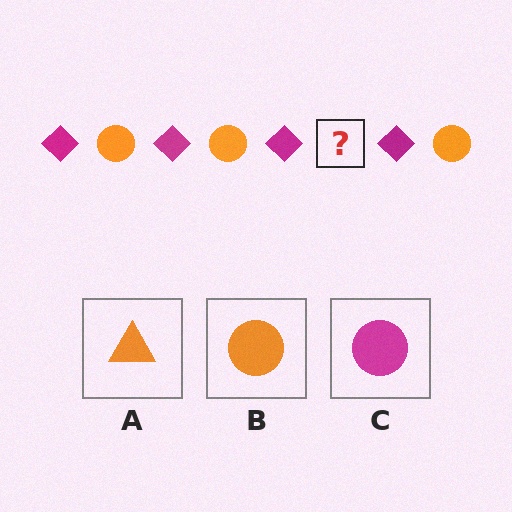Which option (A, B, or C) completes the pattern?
B.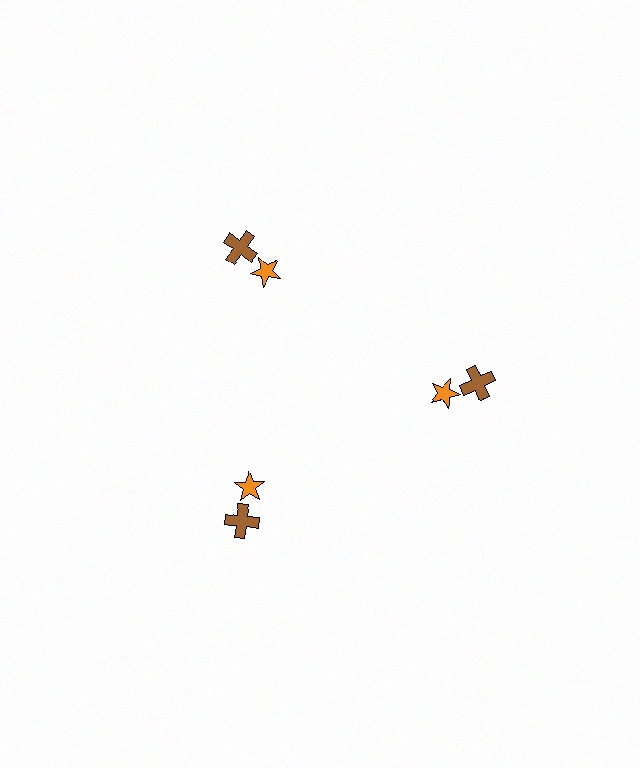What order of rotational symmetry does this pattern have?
This pattern has 3-fold rotational symmetry.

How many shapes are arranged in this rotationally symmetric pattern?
There are 6 shapes, arranged in 3 groups of 2.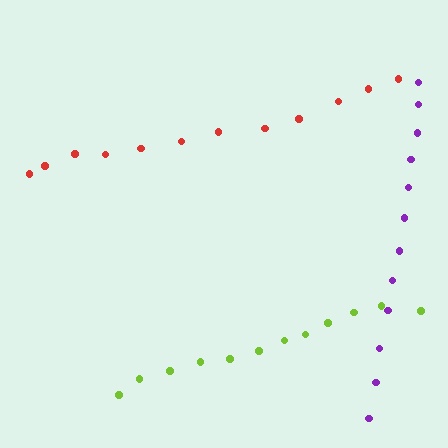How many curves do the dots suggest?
There are 3 distinct paths.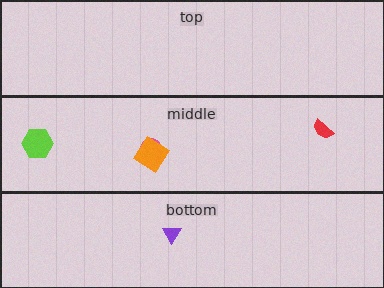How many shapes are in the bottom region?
1.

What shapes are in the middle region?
The lime hexagon, the pink circle, the red semicircle, the orange diamond.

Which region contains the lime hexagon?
The middle region.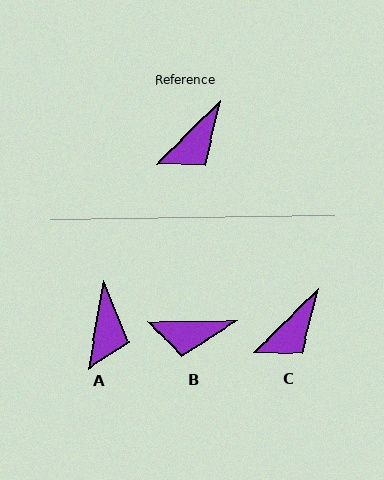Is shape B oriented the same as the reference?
No, it is off by about 44 degrees.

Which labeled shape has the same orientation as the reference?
C.